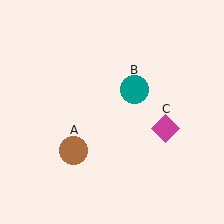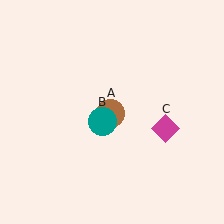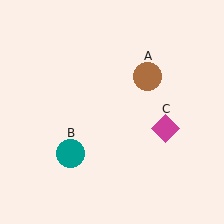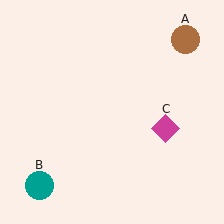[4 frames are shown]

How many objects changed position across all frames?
2 objects changed position: brown circle (object A), teal circle (object B).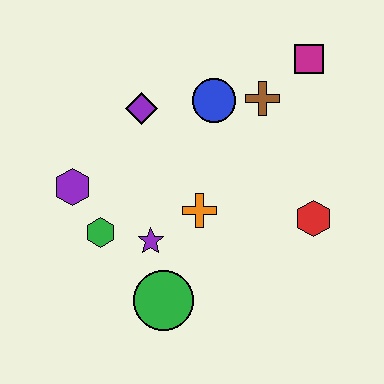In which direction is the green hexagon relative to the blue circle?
The green hexagon is below the blue circle.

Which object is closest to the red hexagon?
The orange cross is closest to the red hexagon.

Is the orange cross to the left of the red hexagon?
Yes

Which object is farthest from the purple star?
The magenta square is farthest from the purple star.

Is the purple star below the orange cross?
Yes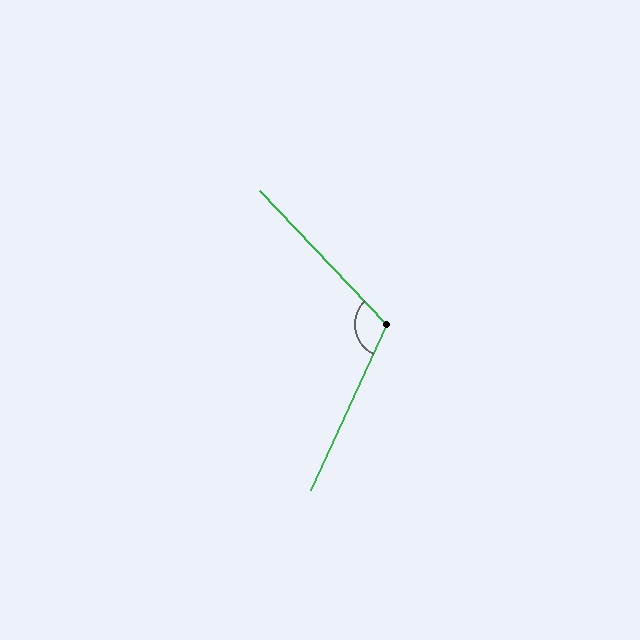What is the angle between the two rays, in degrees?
Approximately 111 degrees.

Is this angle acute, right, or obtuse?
It is obtuse.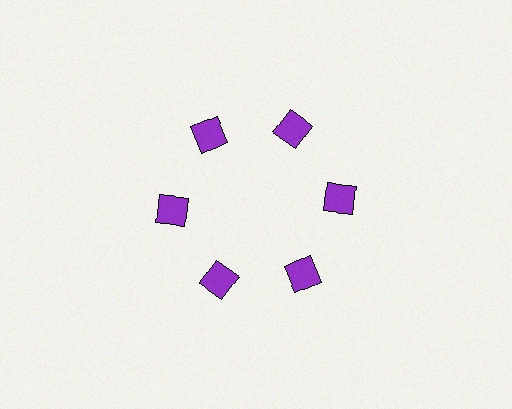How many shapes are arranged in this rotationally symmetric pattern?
There are 6 shapes, arranged in 6 groups of 1.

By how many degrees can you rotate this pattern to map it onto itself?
The pattern maps onto itself every 60 degrees of rotation.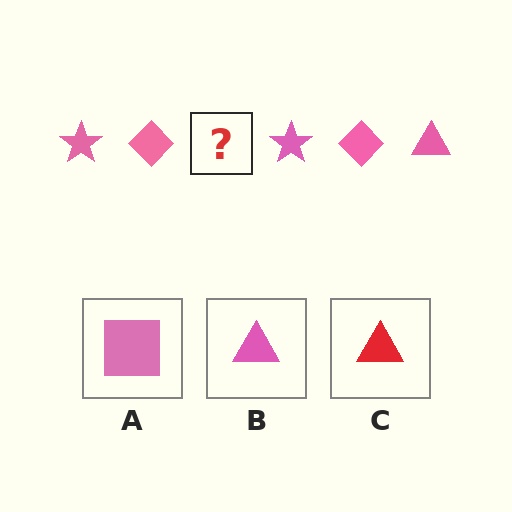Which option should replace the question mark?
Option B.